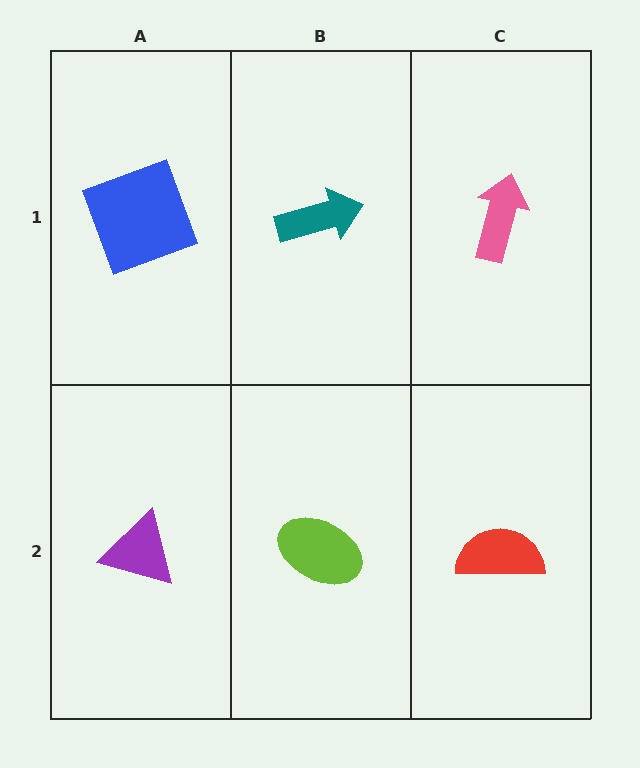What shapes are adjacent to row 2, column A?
A blue square (row 1, column A), a lime ellipse (row 2, column B).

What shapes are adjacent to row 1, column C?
A red semicircle (row 2, column C), a teal arrow (row 1, column B).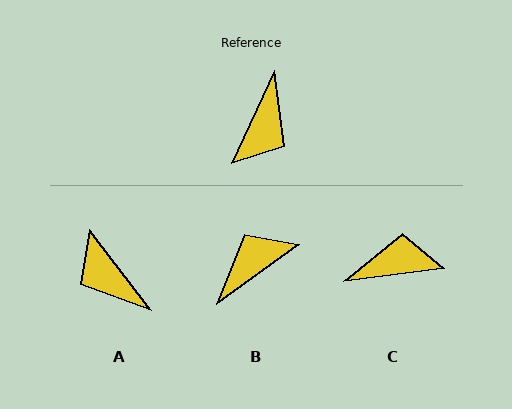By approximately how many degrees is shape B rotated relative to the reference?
Approximately 151 degrees counter-clockwise.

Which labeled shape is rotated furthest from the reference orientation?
B, about 151 degrees away.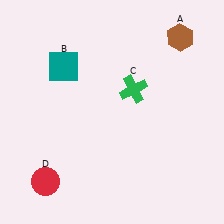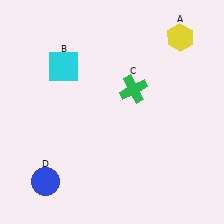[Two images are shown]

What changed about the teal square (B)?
In Image 1, B is teal. In Image 2, it changed to cyan.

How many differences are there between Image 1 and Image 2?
There are 3 differences between the two images.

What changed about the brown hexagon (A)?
In Image 1, A is brown. In Image 2, it changed to yellow.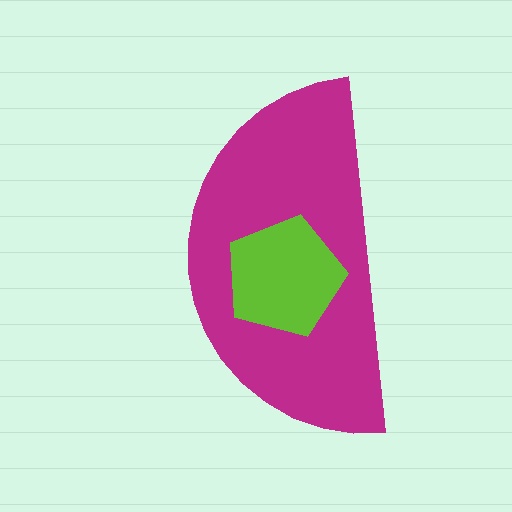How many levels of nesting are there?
2.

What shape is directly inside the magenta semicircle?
The lime pentagon.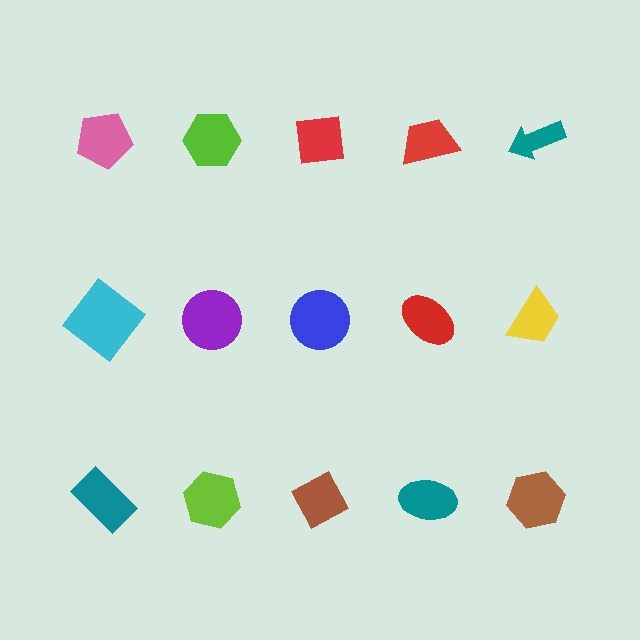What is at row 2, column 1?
A cyan diamond.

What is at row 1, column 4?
A red trapezoid.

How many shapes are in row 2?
5 shapes.